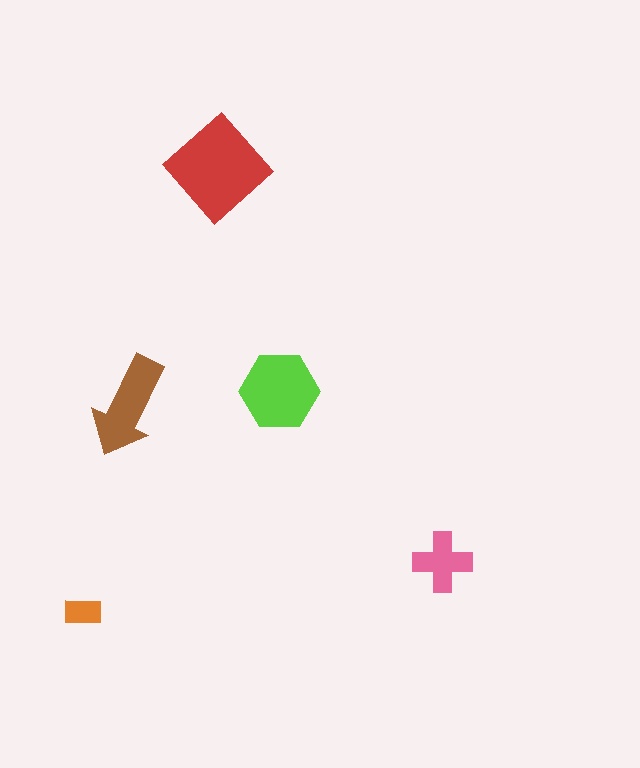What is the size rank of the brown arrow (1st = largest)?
3rd.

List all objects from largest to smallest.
The red diamond, the lime hexagon, the brown arrow, the pink cross, the orange rectangle.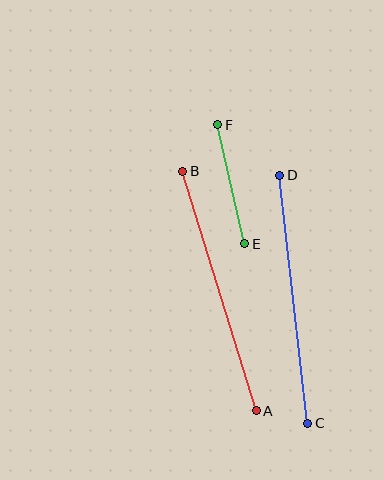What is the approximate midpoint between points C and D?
The midpoint is at approximately (294, 299) pixels.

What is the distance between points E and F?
The distance is approximately 122 pixels.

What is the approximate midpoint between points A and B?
The midpoint is at approximately (220, 291) pixels.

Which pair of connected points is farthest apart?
Points A and B are farthest apart.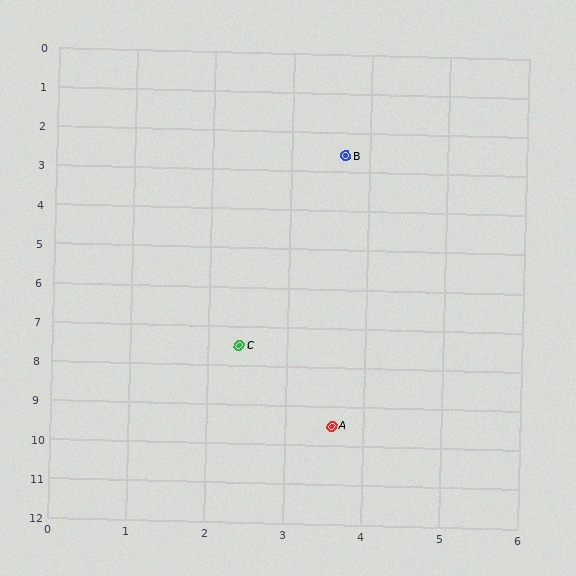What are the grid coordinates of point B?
Point B is at approximately (3.7, 2.6).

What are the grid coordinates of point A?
Point A is at approximately (3.6, 9.5).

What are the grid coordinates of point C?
Point C is at approximately (2.4, 7.5).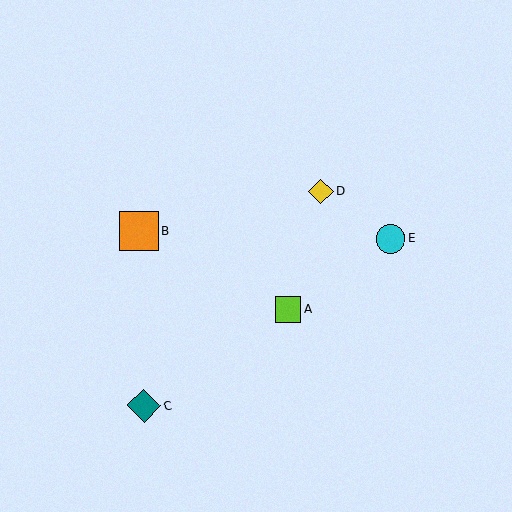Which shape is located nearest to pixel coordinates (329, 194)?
The yellow diamond (labeled D) at (321, 191) is nearest to that location.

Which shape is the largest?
The orange square (labeled B) is the largest.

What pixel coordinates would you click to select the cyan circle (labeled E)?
Click at (390, 238) to select the cyan circle E.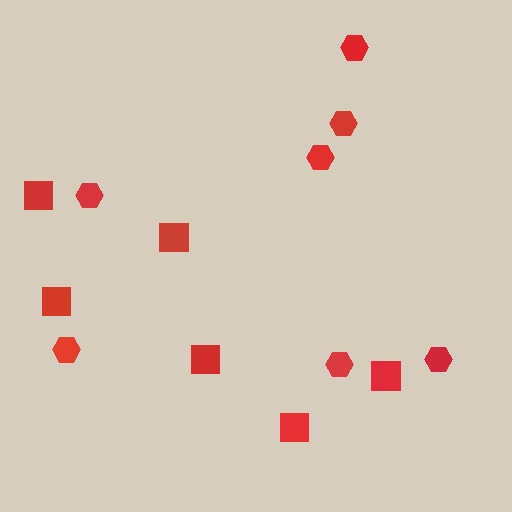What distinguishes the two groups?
There are 2 groups: one group of hexagons (7) and one group of squares (6).